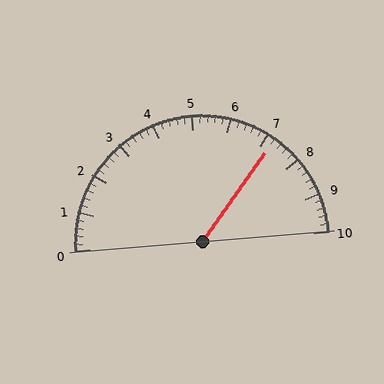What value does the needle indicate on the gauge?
The needle indicates approximately 7.2.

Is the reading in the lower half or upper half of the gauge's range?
The reading is in the upper half of the range (0 to 10).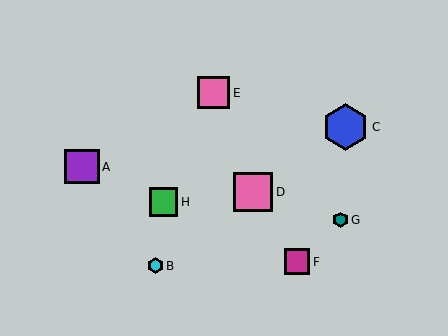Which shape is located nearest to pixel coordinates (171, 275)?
The cyan hexagon (labeled B) at (156, 266) is nearest to that location.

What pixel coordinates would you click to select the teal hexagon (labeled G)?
Click at (341, 220) to select the teal hexagon G.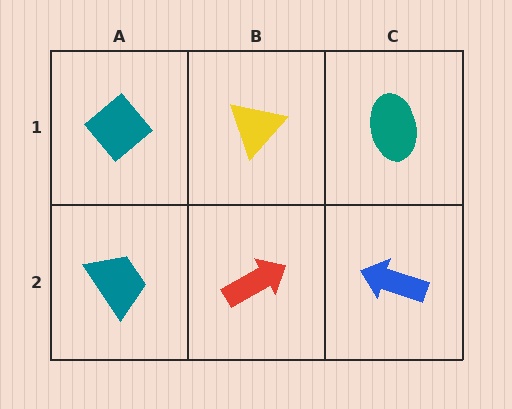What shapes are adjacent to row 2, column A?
A teal diamond (row 1, column A), a red arrow (row 2, column B).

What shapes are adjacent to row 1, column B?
A red arrow (row 2, column B), a teal diamond (row 1, column A), a teal ellipse (row 1, column C).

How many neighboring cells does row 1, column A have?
2.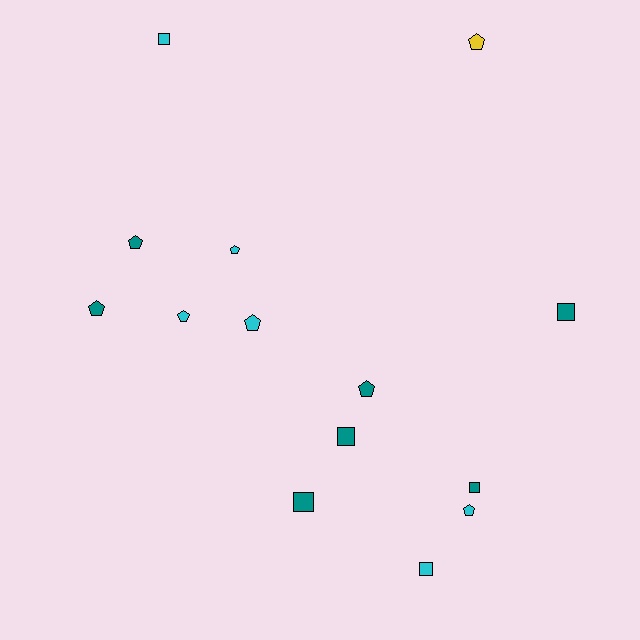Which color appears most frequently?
Teal, with 7 objects.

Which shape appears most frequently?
Pentagon, with 8 objects.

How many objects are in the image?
There are 14 objects.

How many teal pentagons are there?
There are 3 teal pentagons.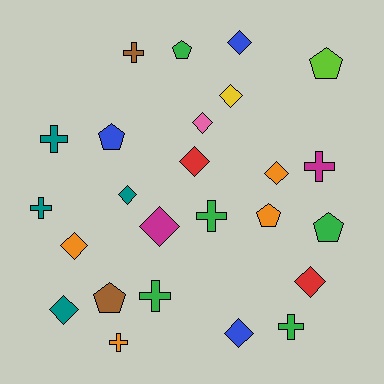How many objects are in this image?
There are 25 objects.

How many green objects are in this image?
There are 5 green objects.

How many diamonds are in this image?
There are 11 diamonds.